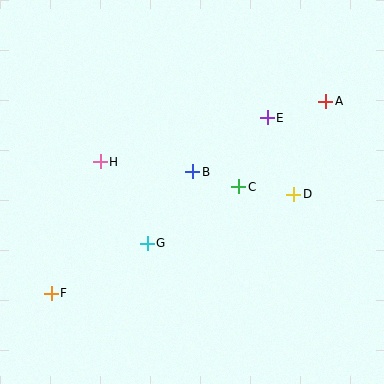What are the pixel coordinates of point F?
Point F is at (51, 293).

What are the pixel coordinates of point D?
Point D is at (294, 194).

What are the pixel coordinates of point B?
Point B is at (193, 172).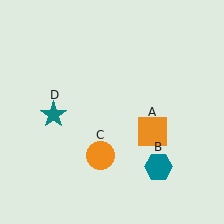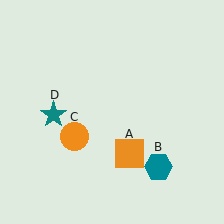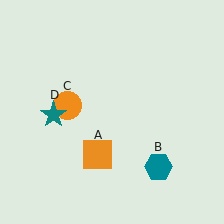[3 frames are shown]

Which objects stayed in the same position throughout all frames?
Teal hexagon (object B) and teal star (object D) remained stationary.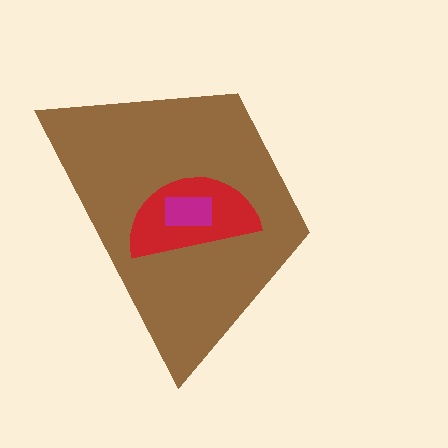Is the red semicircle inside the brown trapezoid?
Yes.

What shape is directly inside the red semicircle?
The magenta rectangle.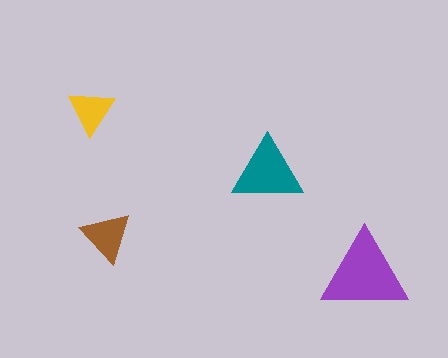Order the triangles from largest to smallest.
the purple one, the teal one, the brown one, the yellow one.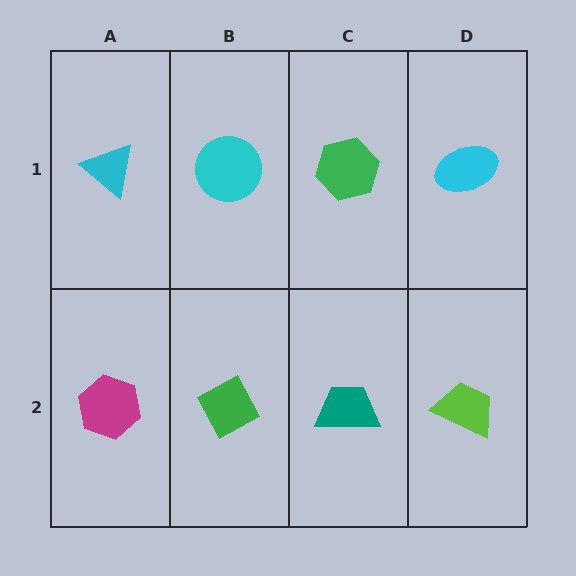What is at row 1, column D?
A cyan ellipse.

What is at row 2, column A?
A magenta hexagon.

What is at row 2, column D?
A lime trapezoid.